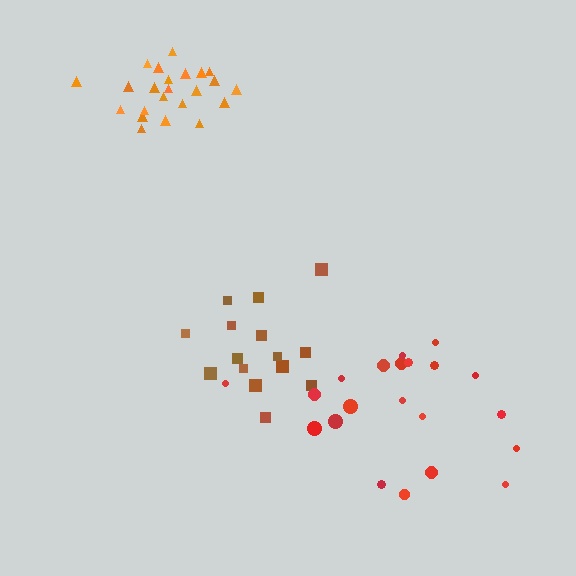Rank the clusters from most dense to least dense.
orange, brown, red.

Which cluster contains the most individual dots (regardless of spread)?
Orange (23).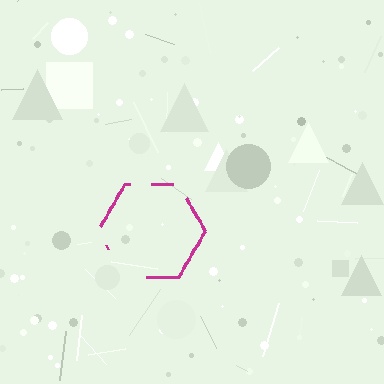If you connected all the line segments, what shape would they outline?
They would outline a hexagon.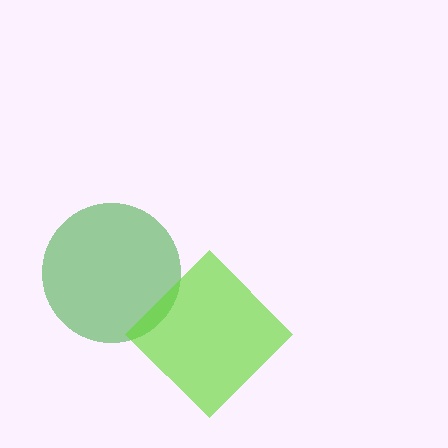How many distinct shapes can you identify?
There are 2 distinct shapes: a green circle, a lime diamond.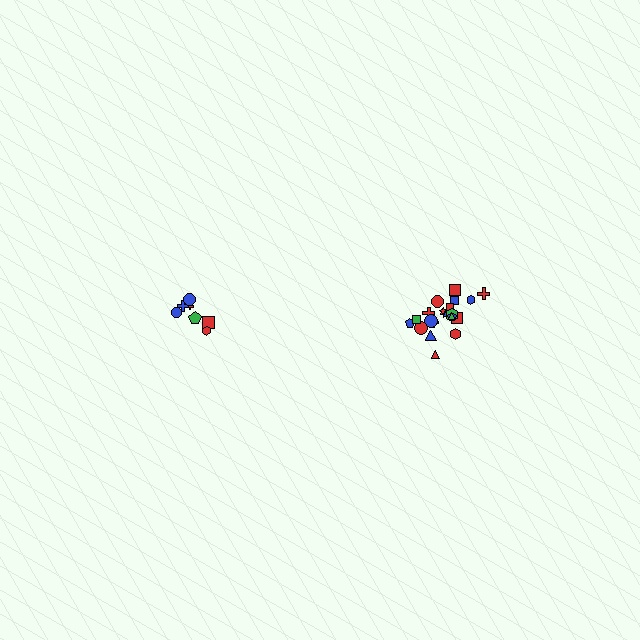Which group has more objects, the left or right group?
The right group.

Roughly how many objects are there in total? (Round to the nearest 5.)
Roughly 30 objects in total.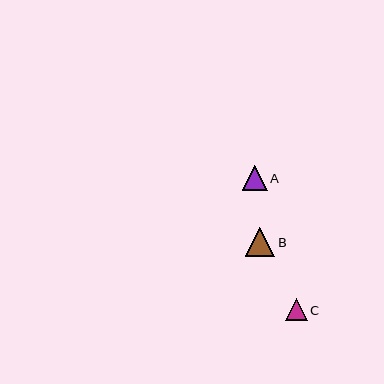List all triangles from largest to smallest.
From largest to smallest: B, A, C.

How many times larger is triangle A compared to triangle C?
Triangle A is approximately 1.1 times the size of triangle C.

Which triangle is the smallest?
Triangle C is the smallest with a size of approximately 22 pixels.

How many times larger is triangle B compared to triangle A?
Triangle B is approximately 1.2 times the size of triangle A.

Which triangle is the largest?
Triangle B is the largest with a size of approximately 30 pixels.